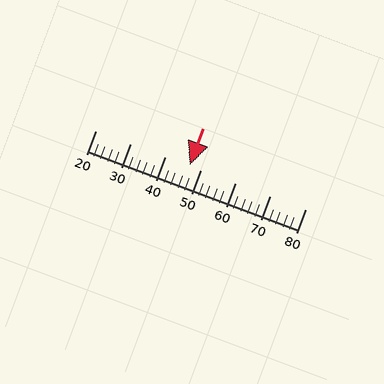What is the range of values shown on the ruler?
The ruler shows values from 20 to 80.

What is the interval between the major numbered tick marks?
The major tick marks are spaced 10 units apart.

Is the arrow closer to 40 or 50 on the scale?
The arrow is closer to 50.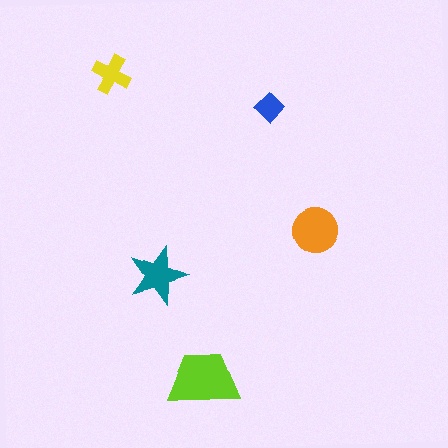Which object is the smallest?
The blue diamond.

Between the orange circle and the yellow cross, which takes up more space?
The orange circle.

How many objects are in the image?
There are 5 objects in the image.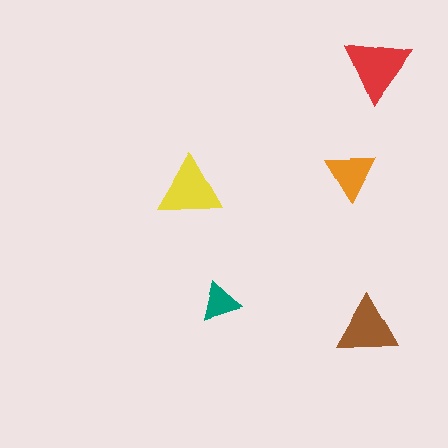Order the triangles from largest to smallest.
the red one, the yellow one, the brown one, the orange one, the teal one.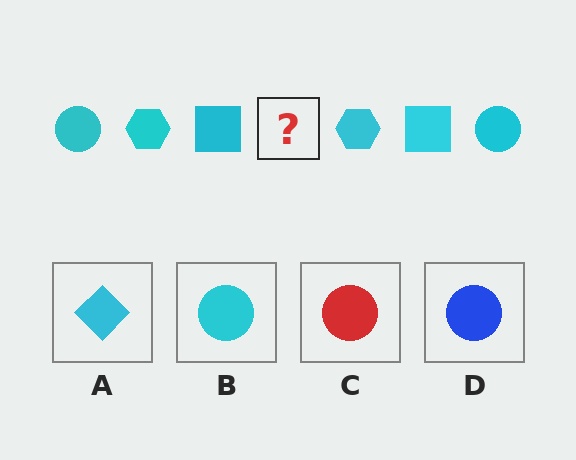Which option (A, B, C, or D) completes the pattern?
B.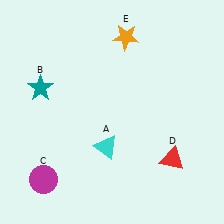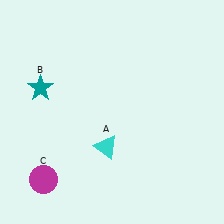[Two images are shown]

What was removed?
The red triangle (D), the orange star (E) were removed in Image 2.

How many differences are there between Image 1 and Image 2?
There are 2 differences between the two images.